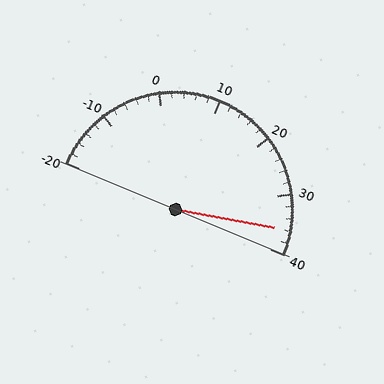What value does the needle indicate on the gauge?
The needle indicates approximately 36.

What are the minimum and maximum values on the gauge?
The gauge ranges from -20 to 40.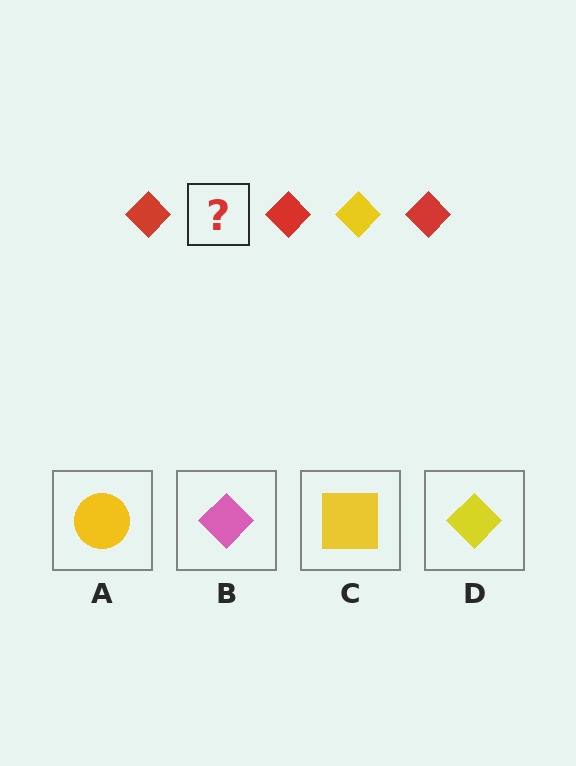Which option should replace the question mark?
Option D.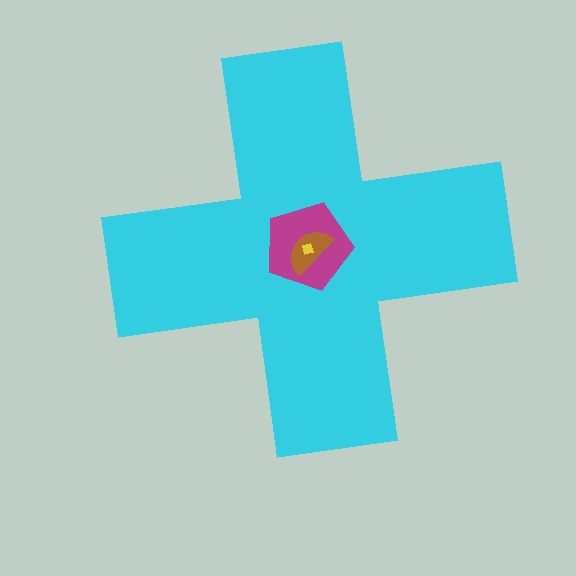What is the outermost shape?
The cyan cross.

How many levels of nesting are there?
4.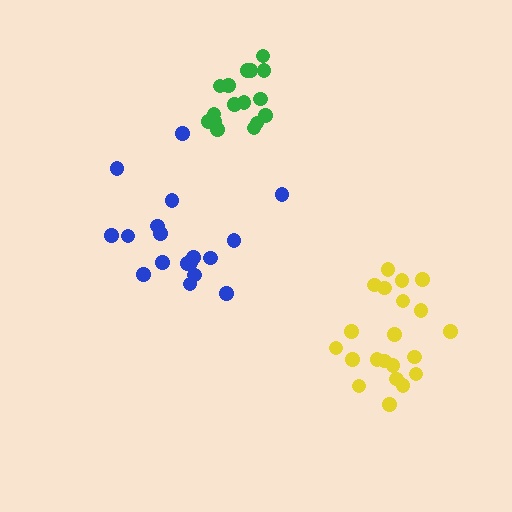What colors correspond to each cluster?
The clusters are colored: blue, yellow, green.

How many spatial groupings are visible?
There are 3 spatial groupings.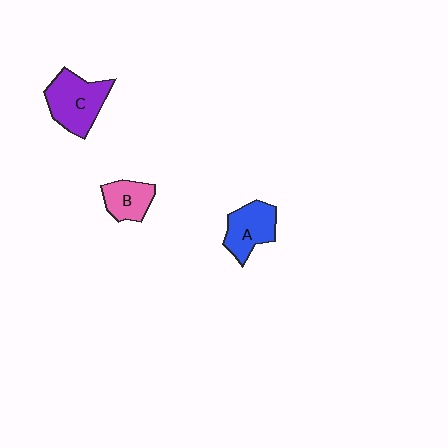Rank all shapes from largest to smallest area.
From largest to smallest: C (purple), A (blue), B (pink).